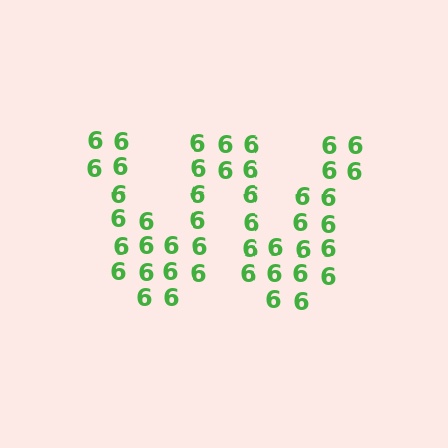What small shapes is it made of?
It is made of small digit 6's.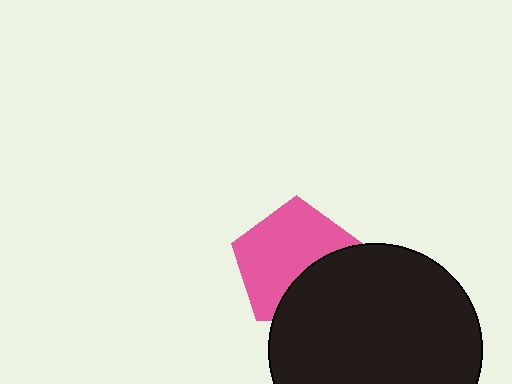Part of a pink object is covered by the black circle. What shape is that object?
It is a pentagon.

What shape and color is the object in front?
The object in front is a black circle.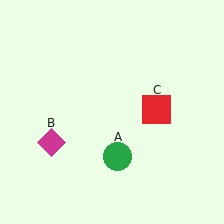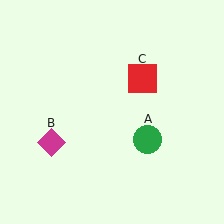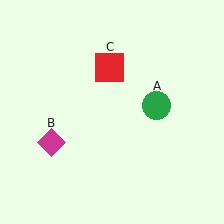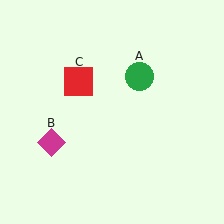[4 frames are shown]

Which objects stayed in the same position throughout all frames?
Magenta diamond (object B) remained stationary.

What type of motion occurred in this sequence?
The green circle (object A), red square (object C) rotated counterclockwise around the center of the scene.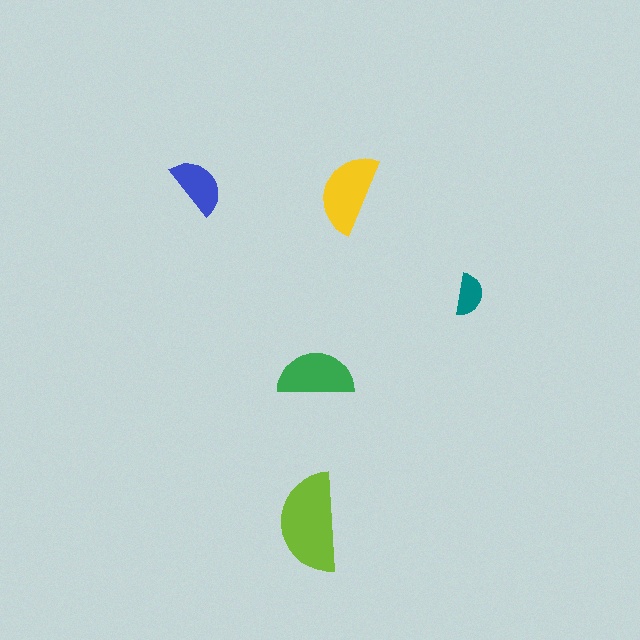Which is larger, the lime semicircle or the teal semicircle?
The lime one.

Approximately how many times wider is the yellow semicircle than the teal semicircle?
About 2 times wider.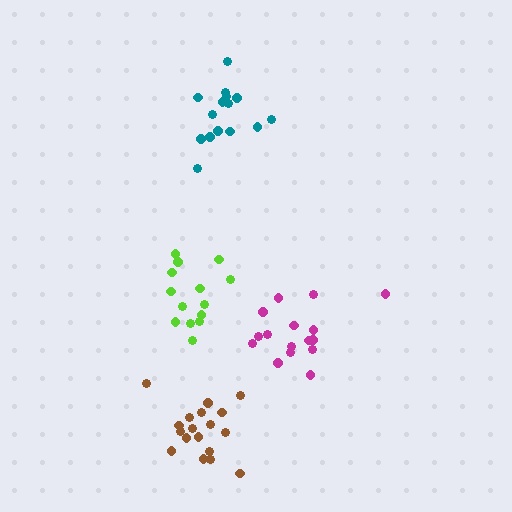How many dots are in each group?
Group 1: 16 dots, Group 2: 15 dots, Group 3: 14 dots, Group 4: 18 dots (63 total).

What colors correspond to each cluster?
The clusters are colored: magenta, teal, lime, brown.